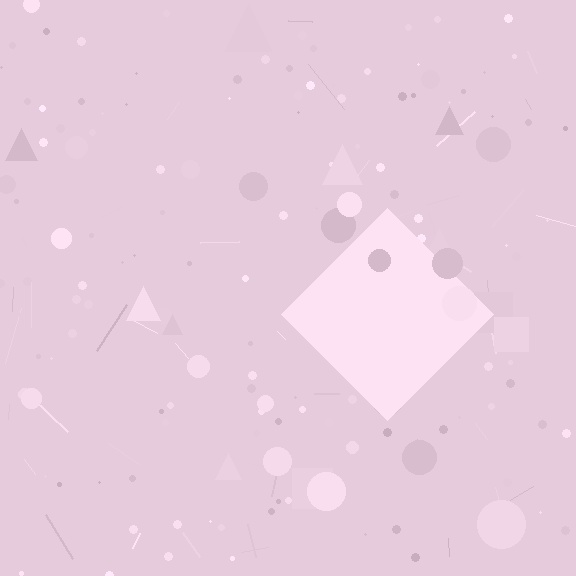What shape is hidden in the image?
A diamond is hidden in the image.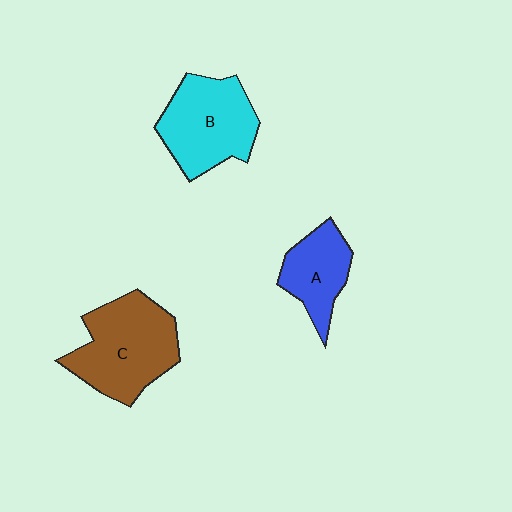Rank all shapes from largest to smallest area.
From largest to smallest: C (brown), B (cyan), A (blue).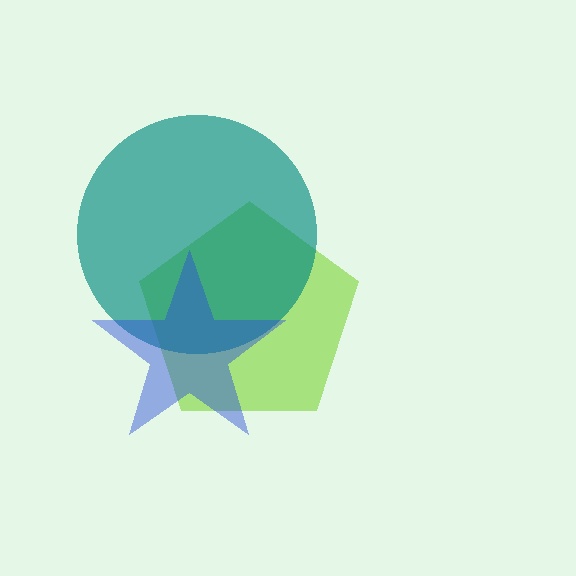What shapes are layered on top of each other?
The layered shapes are: a lime pentagon, a teal circle, a blue star.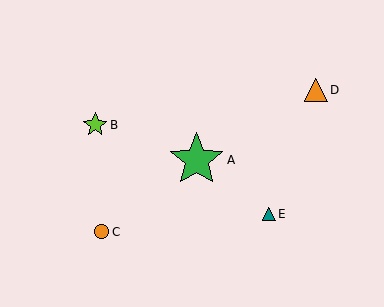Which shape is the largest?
The green star (labeled A) is the largest.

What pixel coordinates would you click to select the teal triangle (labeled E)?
Click at (269, 214) to select the teal triangle E.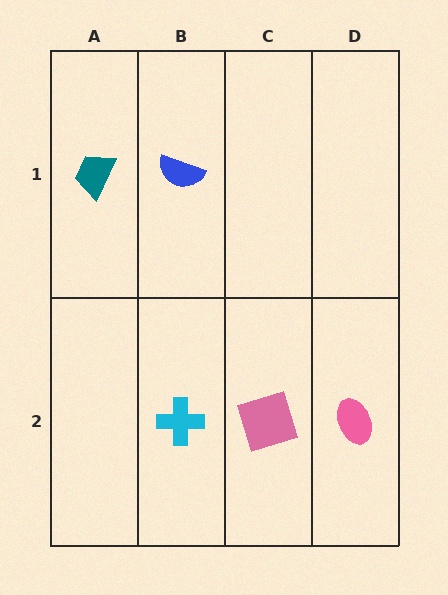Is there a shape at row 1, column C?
No, that cell is empty.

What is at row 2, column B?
A cyan cross.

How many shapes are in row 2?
3 shapes.